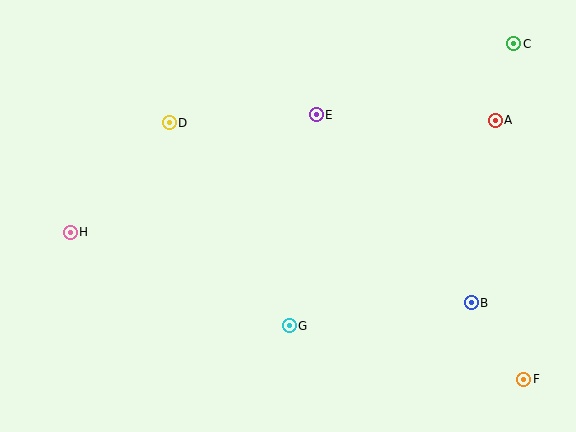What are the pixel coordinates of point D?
Point D is at (169, 123).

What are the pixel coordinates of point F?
Point F is at (524, 379).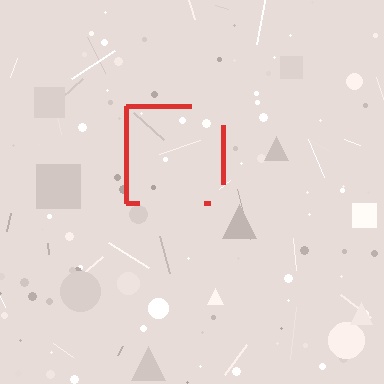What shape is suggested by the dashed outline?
The dashed outline suggests a square.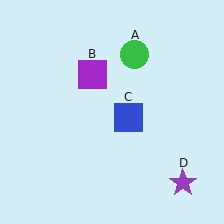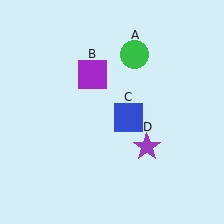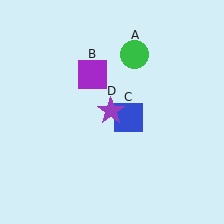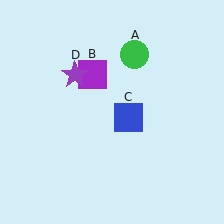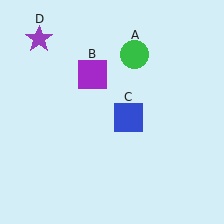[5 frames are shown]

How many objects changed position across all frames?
1 object changed position: purple star (object D).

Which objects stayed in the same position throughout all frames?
Green circle (object A) and purple square (object B) and blue square (object C) remained stationary.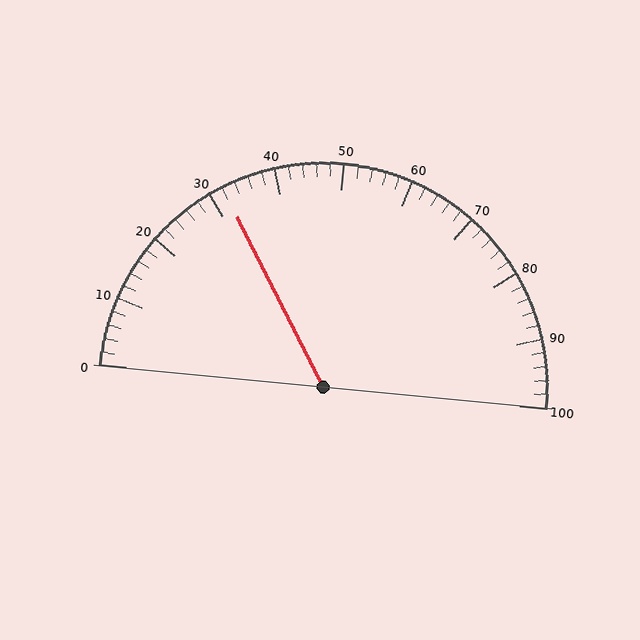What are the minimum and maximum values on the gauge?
The gauge ranges from 0 to 100.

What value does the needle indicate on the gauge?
The needle indicates approximately 32.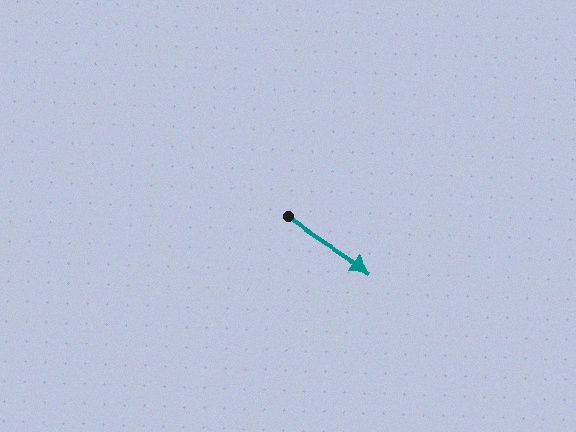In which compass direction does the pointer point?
Southeast.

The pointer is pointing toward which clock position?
Roughly 4 o'clock.